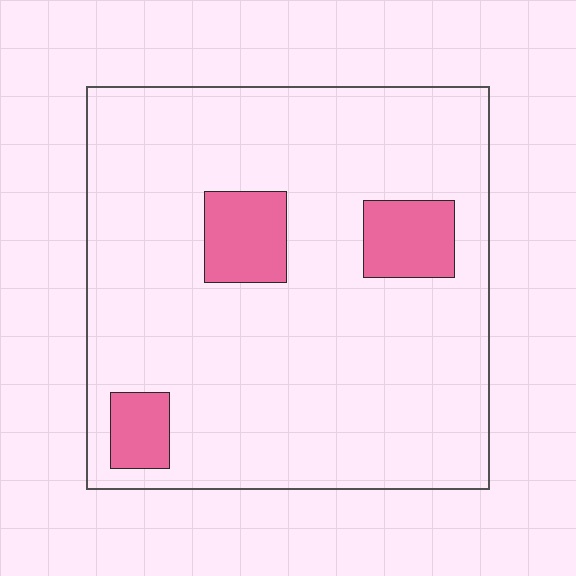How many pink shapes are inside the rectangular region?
3.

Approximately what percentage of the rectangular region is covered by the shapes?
Approximately 10%.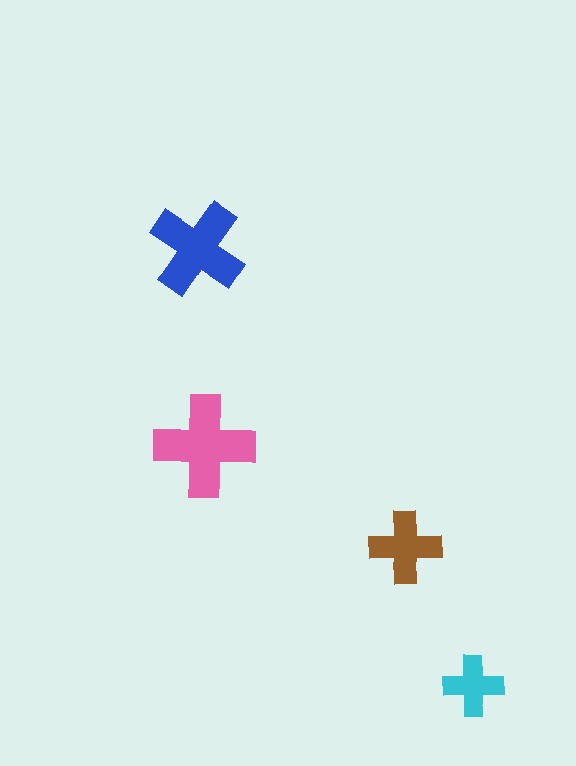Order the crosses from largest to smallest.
the pink one, the blue one, the brown one, the cyan one.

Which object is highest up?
The blue cross is topmost.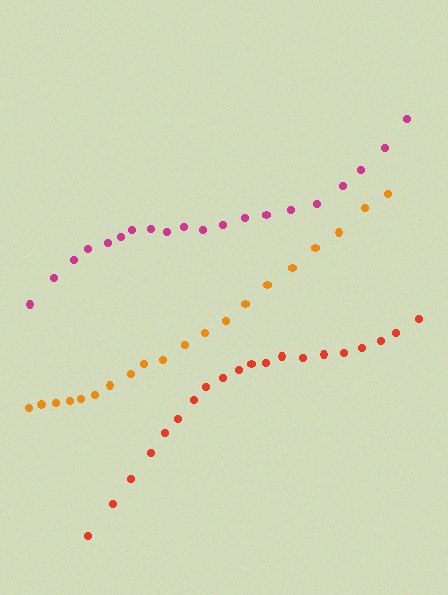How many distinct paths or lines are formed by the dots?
There are 3 distinct paths.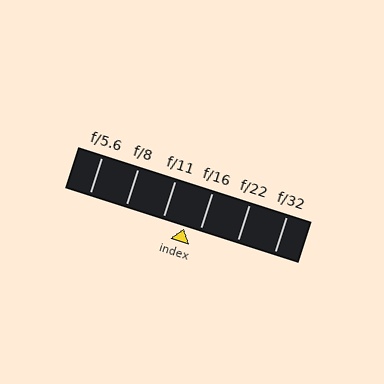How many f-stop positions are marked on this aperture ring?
There are 6 f-stop positions marked.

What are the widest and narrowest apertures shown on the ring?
The widest aperture shown is f/5.6 and the narrowest is f/32.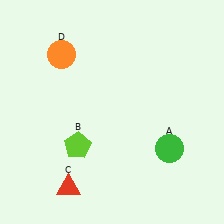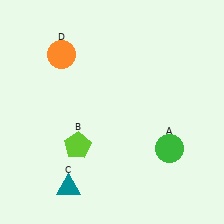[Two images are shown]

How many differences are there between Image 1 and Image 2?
There is 1 difference between the two images.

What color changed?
The triangle (C) changed from red in Image 1 to teal in Image 2.